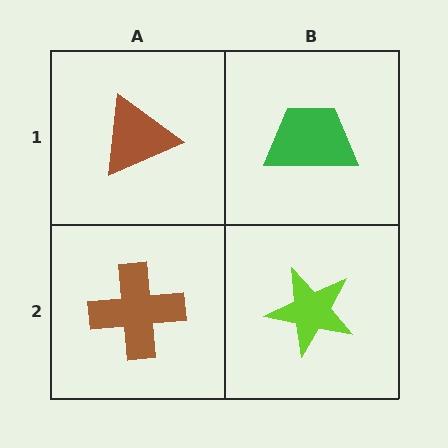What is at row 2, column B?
A lime star.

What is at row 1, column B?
A green trapezoid.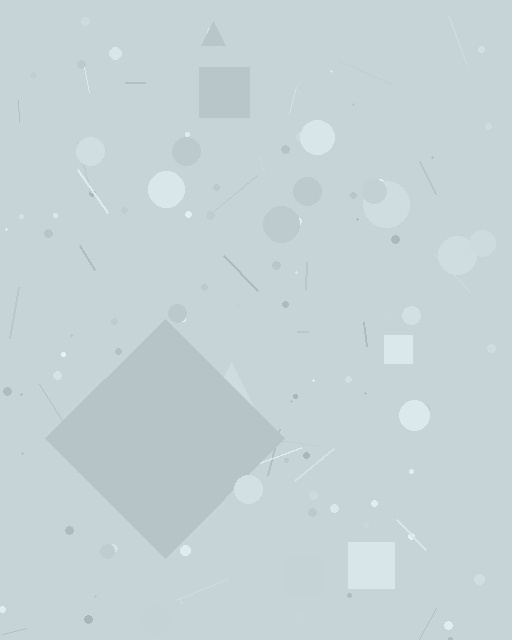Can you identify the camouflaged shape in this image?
The camouflaged shape is a diamond.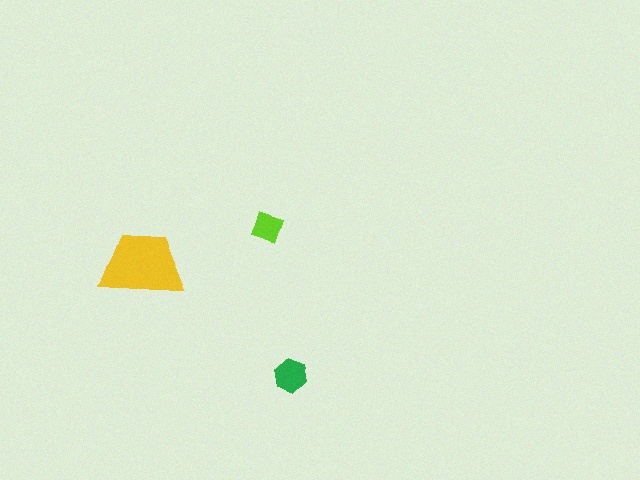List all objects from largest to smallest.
The yellow trapezoid, the green hexagon, the lime diamond.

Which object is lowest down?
The green hexagon is bottommost.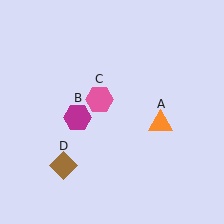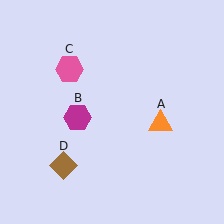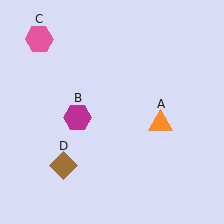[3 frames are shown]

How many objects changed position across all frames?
1 object changed position: pink hexagon (object C).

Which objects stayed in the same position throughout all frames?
Orange triangle (object A) and magenta hexagon (object B) and brown diamond (object D) remained stationary.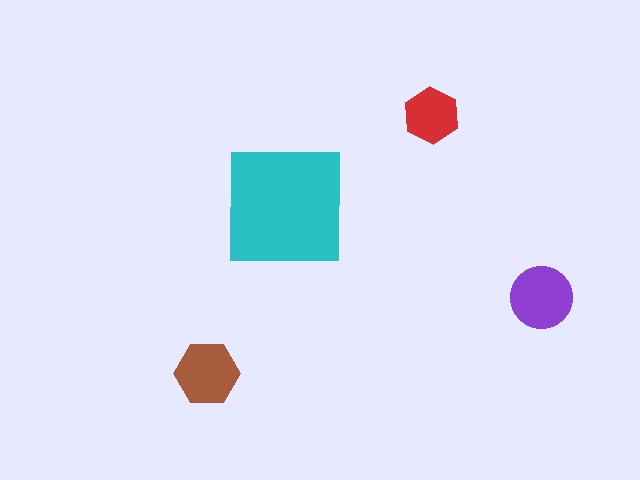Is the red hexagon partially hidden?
No, the red hexagon is fully visible.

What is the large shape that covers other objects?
A cyan square.